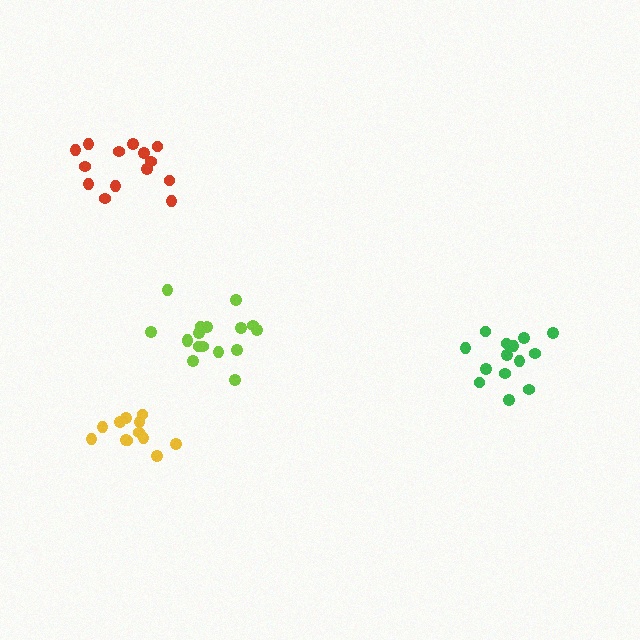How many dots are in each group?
Group 1: 14 dots, Group 2: 12 dots, Group 3: 17 dots, Group 4: 14 dots (57 total).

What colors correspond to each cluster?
The clusters are colored: red, yellow, lime, green.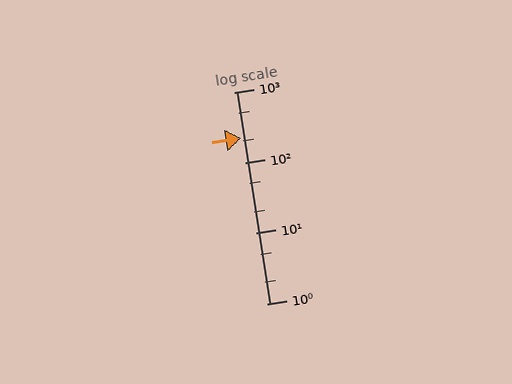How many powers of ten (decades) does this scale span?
The scale spans 3 decades, from 1 to 1000.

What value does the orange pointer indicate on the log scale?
The pointer indicates approximately 220.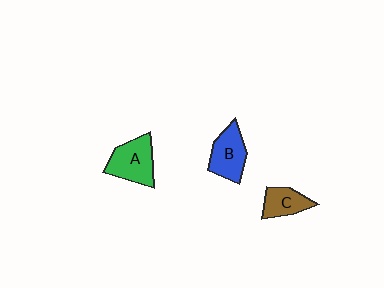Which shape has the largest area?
Shape A (green).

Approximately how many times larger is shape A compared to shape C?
Approximately 1.5 times.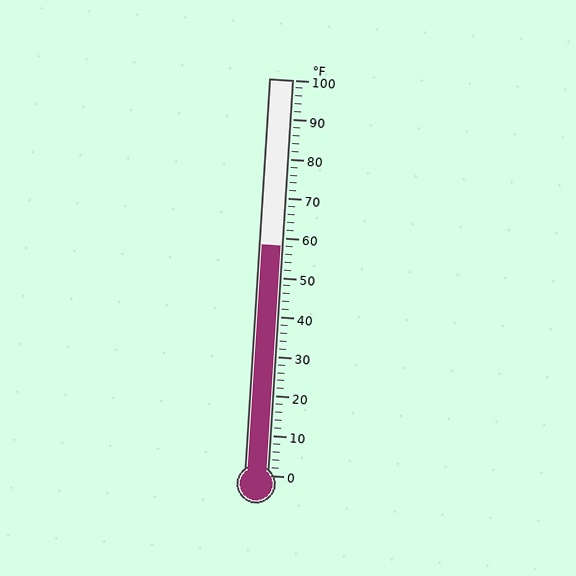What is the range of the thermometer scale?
The thermometer scale ranges from 0°F to 100°F.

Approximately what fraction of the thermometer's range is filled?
The thermometer is filled to approximately 60% of its range.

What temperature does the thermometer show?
The thermometer shows approximately 58°F.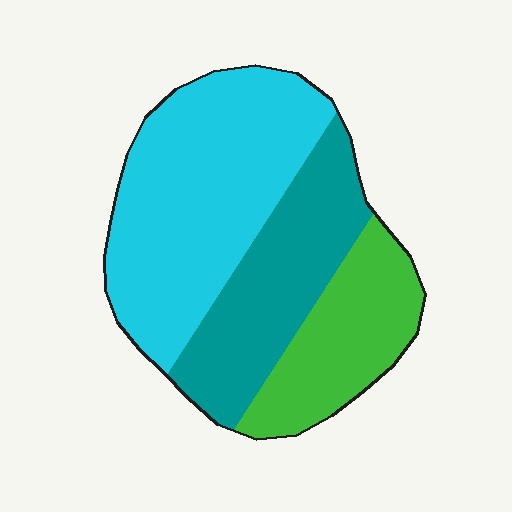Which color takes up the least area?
Green, at roughly 25%.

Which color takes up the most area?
Cyan, at roughly 45%.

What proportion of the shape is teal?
Teal covers about 30% of the shape.